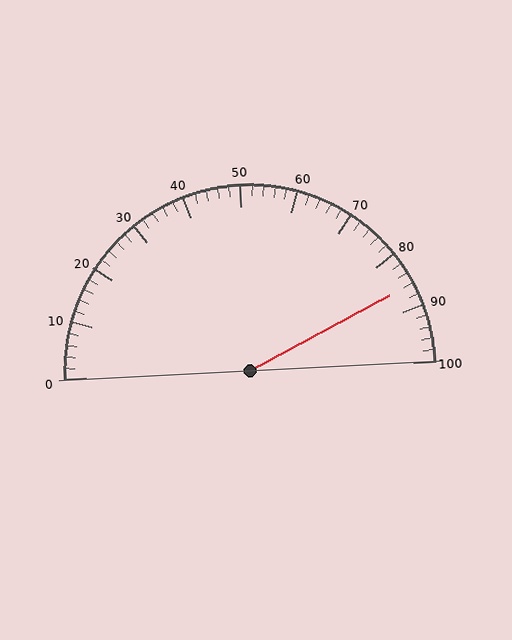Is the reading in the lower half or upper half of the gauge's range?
The reading is in the upper half of the range (0 to 100).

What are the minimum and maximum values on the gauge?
The gauge ranges from 0 to 100.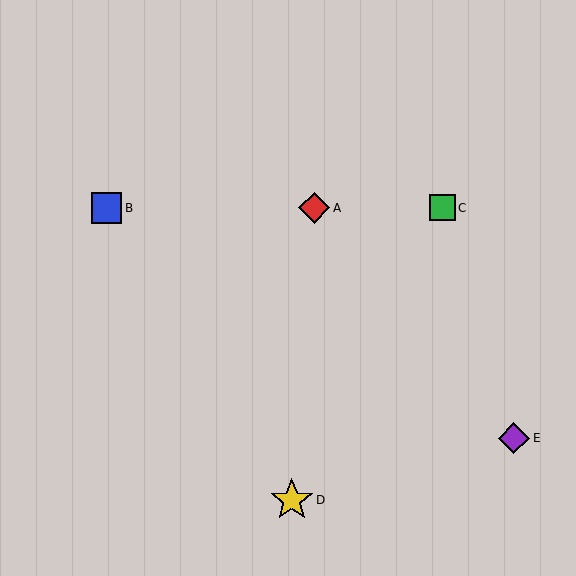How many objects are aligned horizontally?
3 objects (A, B, C) are aligned horizontally.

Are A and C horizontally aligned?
Yes, both are at y≈208.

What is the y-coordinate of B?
Object B is at y≈208.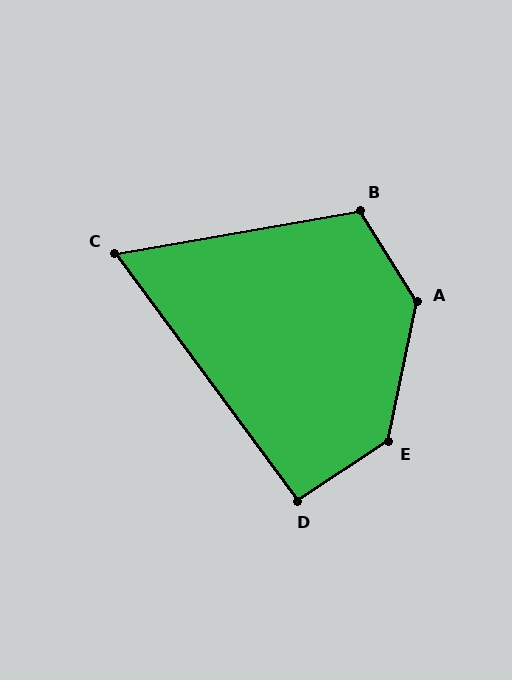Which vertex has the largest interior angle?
A, at approximately 136 degrees.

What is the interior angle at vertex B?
Approximately 112 degrees (obtuse).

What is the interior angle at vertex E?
Approximately 136 degrees (obtuse).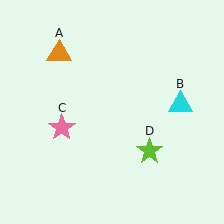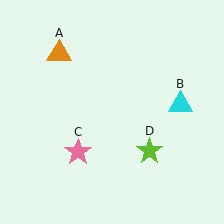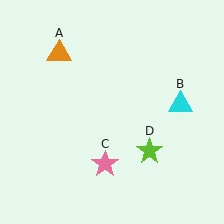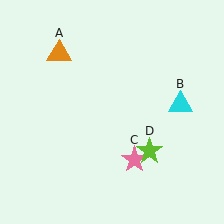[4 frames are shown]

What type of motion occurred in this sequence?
The pink star (object C) rotated counterclockwise around the center of the scene.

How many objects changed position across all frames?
1 object changed position: pink star (object C).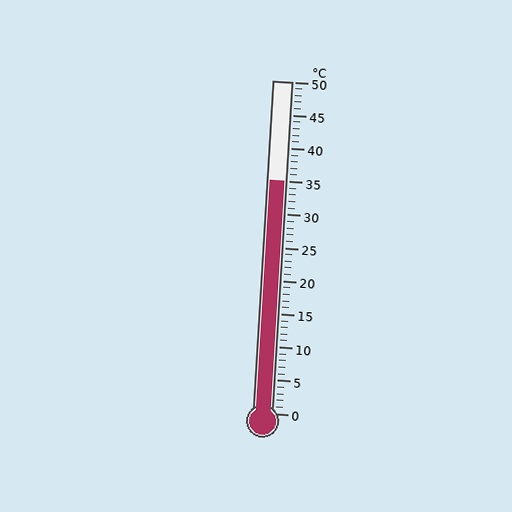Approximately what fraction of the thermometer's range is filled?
The thermometer is filled to approximately 70% of its range.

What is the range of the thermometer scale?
The thermometer scale ranges from 0°C to 50°C.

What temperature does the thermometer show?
The thermometer shows approximately 35°C.